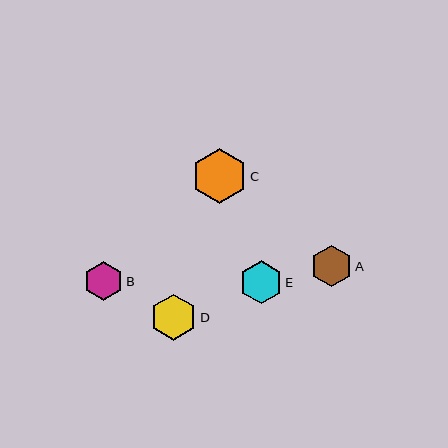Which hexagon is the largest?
Hexagon C is the largest with a size of approximately 55 pixels.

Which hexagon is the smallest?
Hexagon B is the smallest with a size of approximately 39 pixels.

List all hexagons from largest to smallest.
From largest to smallest: C, D, E, A, B.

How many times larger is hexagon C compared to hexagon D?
Hexagon C is approximately 1.2 times the size of hexagon D.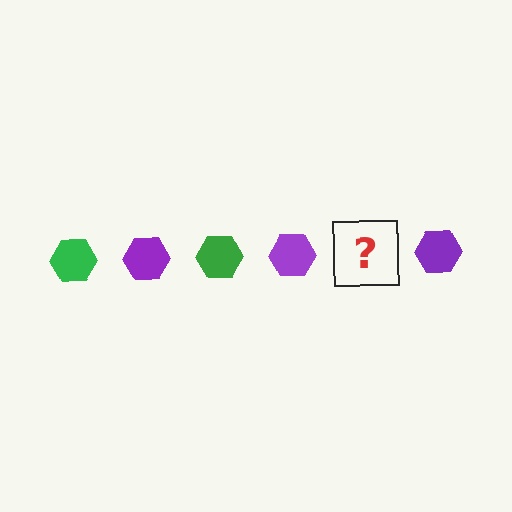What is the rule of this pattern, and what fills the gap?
The rule is that the pattern cycles through green, purple hexagons. The gap should be filled with a green hexagon.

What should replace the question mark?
The question mark should be replaced with a green hexagon.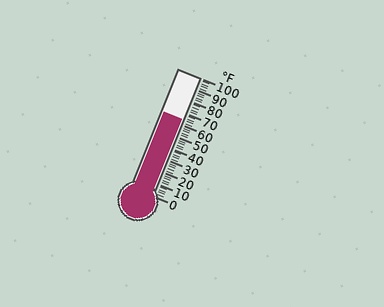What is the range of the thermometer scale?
The thermometer scale ranges from 0°F to 100°F.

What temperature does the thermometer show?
The thermometer shows approximately 64°F.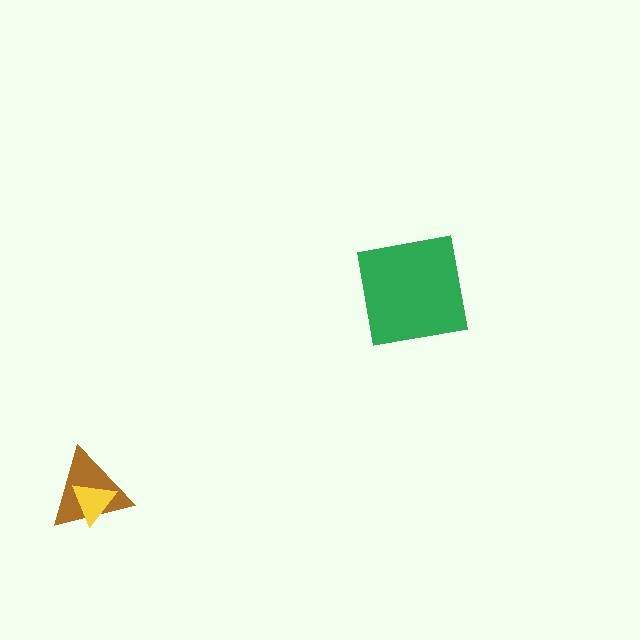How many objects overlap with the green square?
0 objects overlap with the green square.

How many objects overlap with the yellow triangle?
1 object overlaps with the yellow triangle.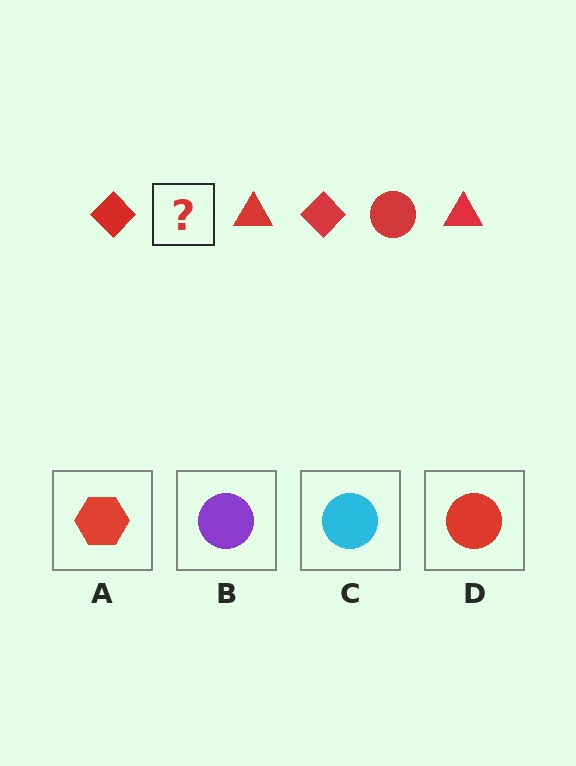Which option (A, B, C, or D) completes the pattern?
D.